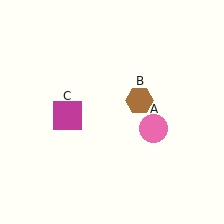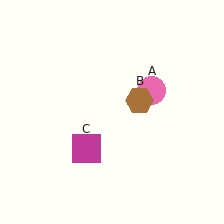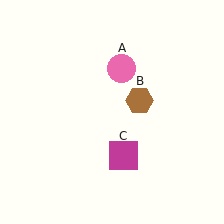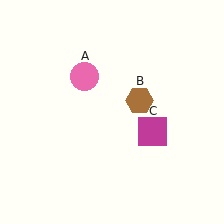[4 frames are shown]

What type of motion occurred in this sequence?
The pink circle (object A), magenta square (object C) rotated counterclockwise around the center of the scene.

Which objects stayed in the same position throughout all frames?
Brown hexagon (object B) remained stationary.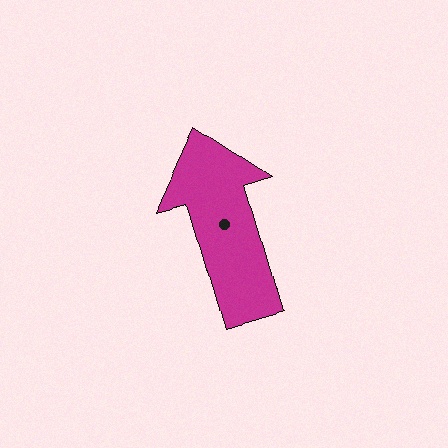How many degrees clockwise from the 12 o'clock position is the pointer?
Approximately 344 degrees.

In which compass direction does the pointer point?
North.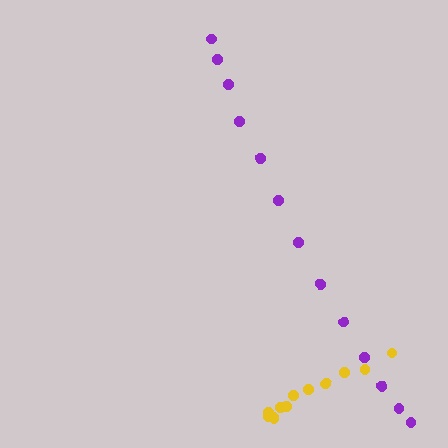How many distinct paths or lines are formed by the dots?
There are 2 distinct paths.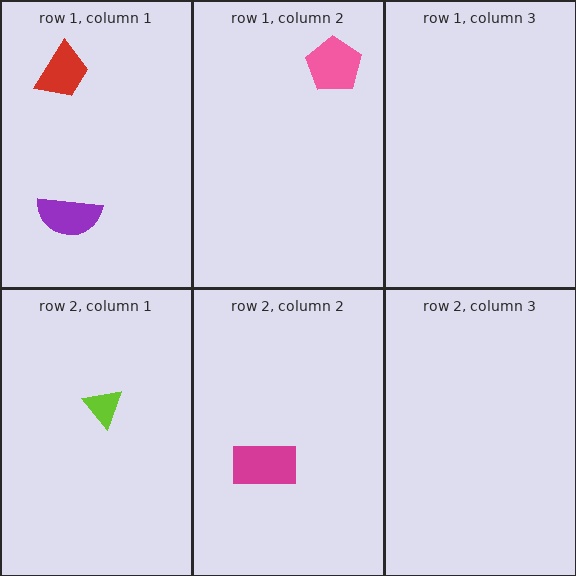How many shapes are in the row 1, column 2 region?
1.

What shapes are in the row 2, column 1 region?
The lime triangle.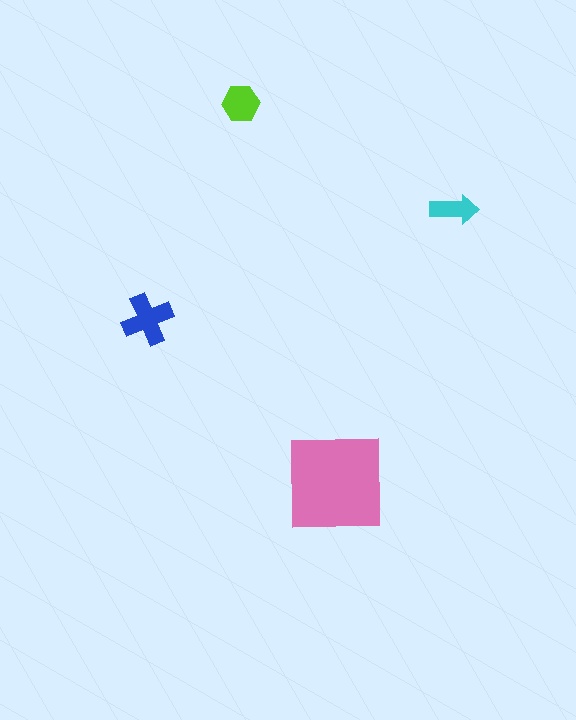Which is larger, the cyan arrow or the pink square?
The pink square.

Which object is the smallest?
The cyan arrow.